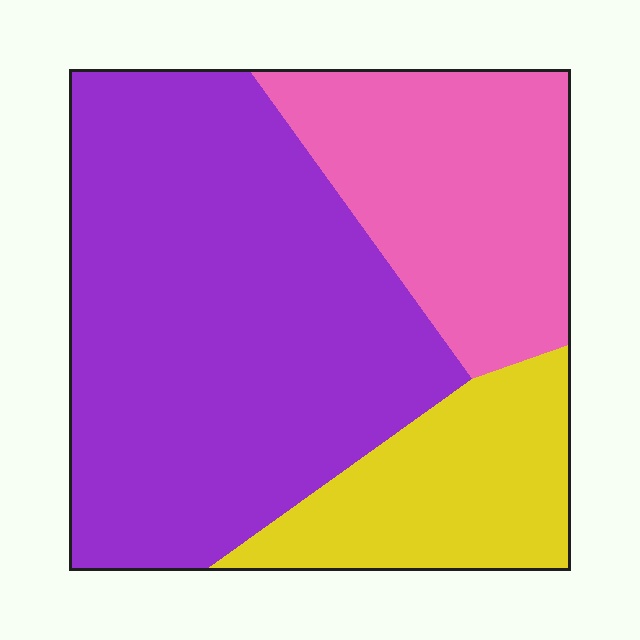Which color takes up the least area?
Yellow, at roughly 20%.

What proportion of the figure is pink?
Pink takes up about one quarter (1/4) of the figure.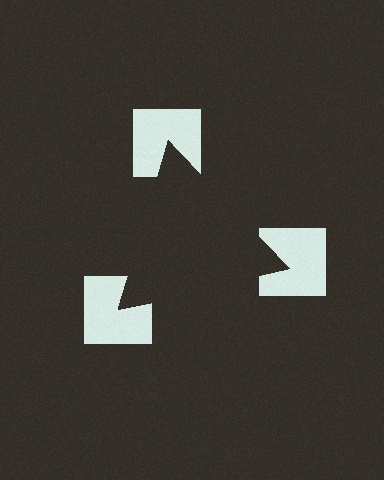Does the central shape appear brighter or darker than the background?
It typically appears slightly darker than the background, even though no actual brightness change is drawn.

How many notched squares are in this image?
There are 3 — one at each vertex of the illusory triangle.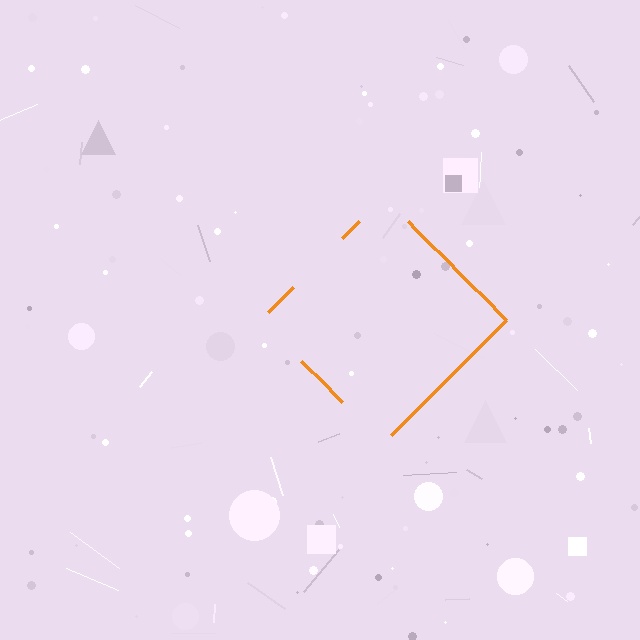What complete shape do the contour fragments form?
The contour fragments form a diamond.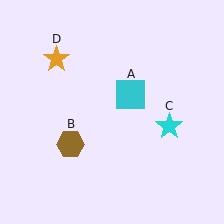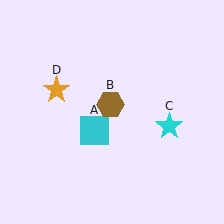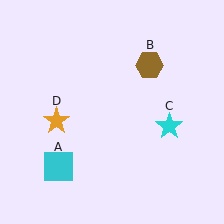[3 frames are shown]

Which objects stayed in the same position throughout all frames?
Cyan star (object C) remained stationary.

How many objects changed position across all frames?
3 objects changed position: cyan square (object A), brown hexagon (object B), orange star (object D).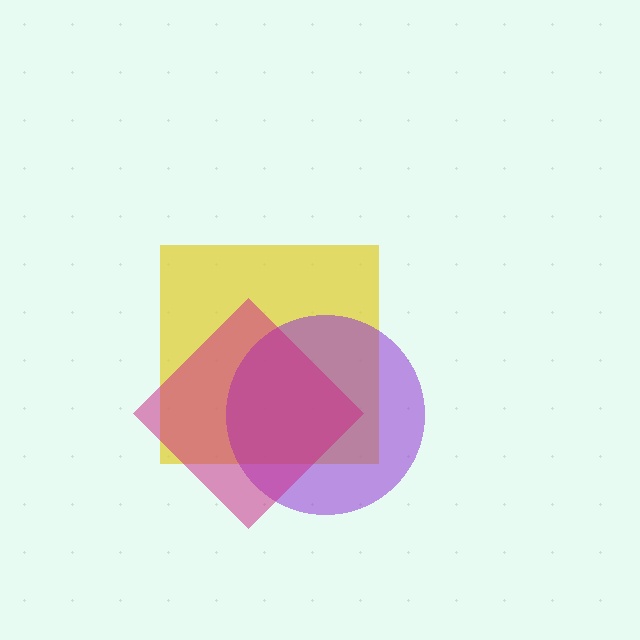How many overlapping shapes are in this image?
There are 3 overlapping shapes in the image.